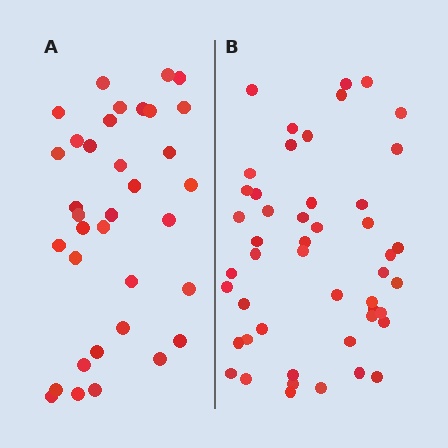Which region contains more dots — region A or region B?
Region B (the right region) has more dots.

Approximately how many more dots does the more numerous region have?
Region B has approximately 15 more dots than region A.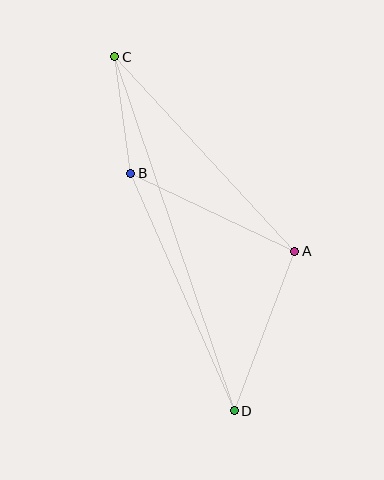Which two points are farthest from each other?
Points C and D are farthest from each other.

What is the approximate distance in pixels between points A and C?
The distance between A and C is approximately 265 pixels.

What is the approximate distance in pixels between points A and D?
The distance between A and D is approximately 171 pixels.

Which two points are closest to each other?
Points B and C are closest to each other.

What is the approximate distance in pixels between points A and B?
The distance between A and B is approximately 182 pixels.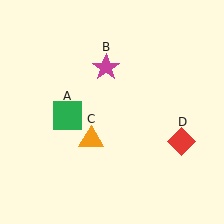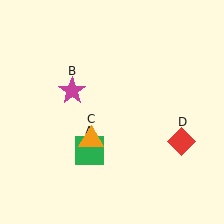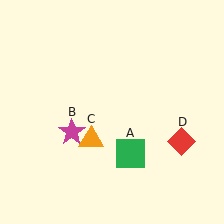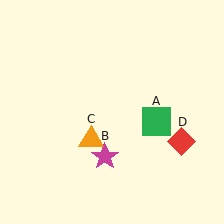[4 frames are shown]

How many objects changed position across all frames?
2 objects changed position: green square (object A), magenta star (object B).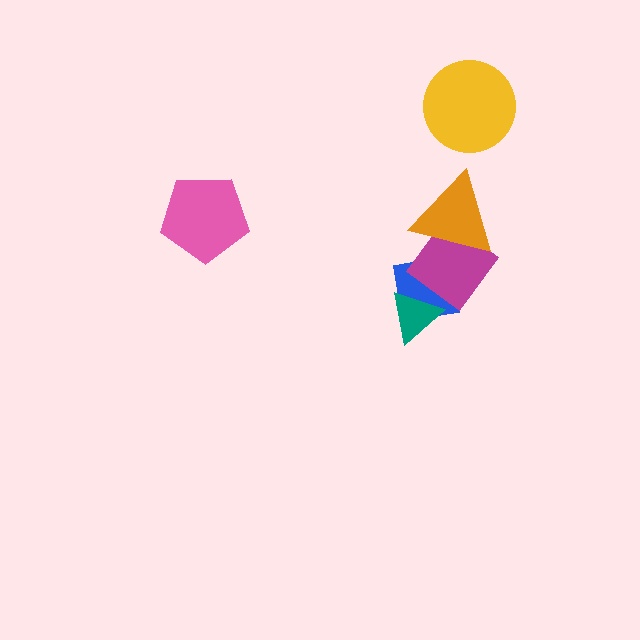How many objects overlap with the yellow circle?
0 objects overlap with the yellow circle.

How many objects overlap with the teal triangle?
1 object overlaps with the teal triangle.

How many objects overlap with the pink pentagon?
0 objects overlap with the pink pentagon.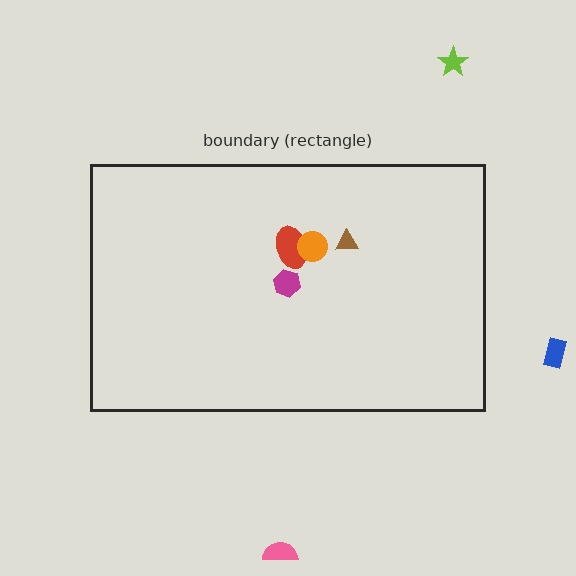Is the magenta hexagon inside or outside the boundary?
Inside.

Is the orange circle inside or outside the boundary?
Inside.